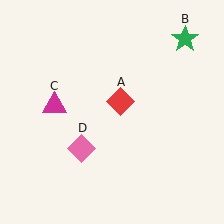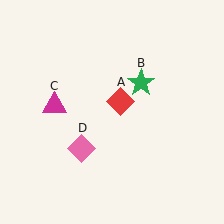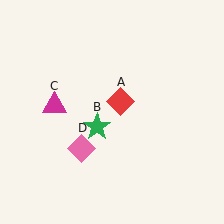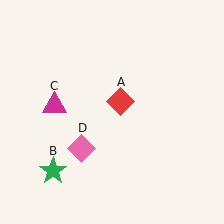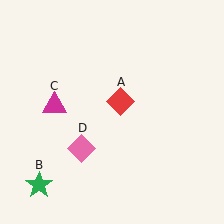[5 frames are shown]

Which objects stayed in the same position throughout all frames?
Red diamond (object A) and magenta triangle (object C) and pink diamond (object D) remained stationary.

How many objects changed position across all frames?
1 object changed position: green star (object B).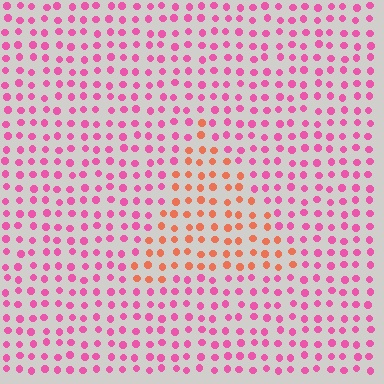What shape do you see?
I see a triangle.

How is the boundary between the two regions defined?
The boundary is defined purely by a slight shift in hue (about 46 degrees). Spacing, size, and orientation are identical on both sides.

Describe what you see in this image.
The image is filled with small pink elements in a uniform arrangement. A triangle-shaped region is visible where the elements are tinted to a slightly different hue, forming a subtle color boundary.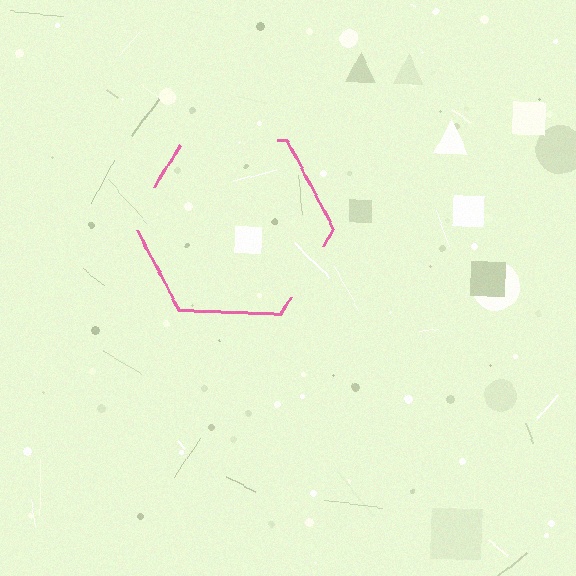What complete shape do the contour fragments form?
The contour fragments form a hexagon.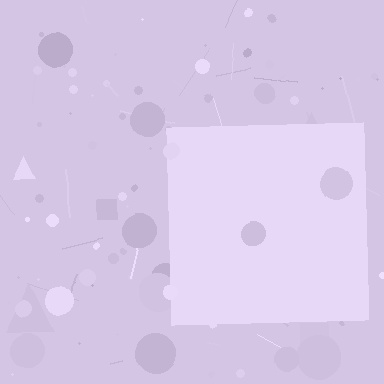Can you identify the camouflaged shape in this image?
The camouflaged shape is a square.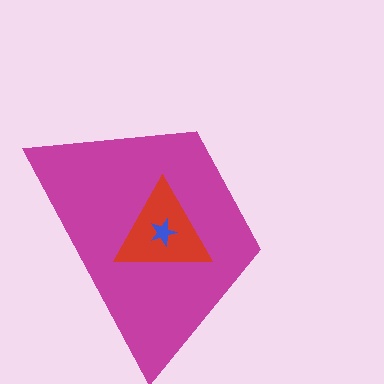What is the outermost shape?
The magenta trapezoid.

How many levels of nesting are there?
3.